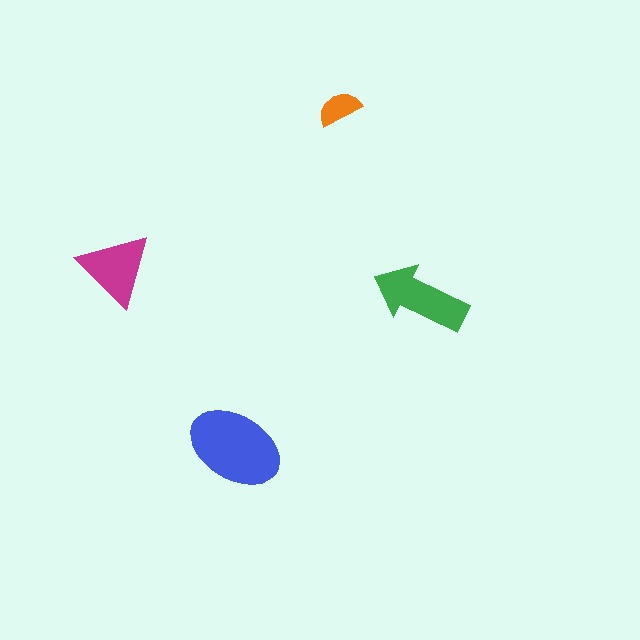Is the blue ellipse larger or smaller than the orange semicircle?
Larger.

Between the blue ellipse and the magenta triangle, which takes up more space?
The blue ellipse.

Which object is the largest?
The blue ellipse.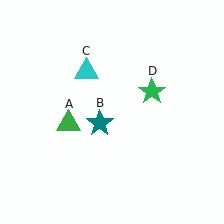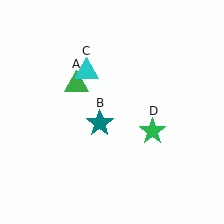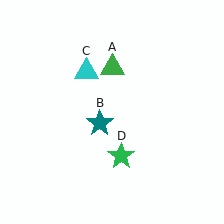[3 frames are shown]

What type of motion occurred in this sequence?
The green triangle (object A), green star (object D) rotated clockwise around the center of the scene.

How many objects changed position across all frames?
2 objects changed position: green triangle (object A), green star (object D).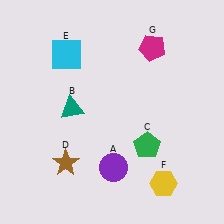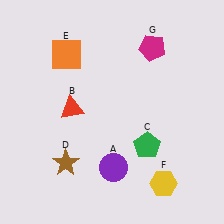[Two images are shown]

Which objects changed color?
B changed from teal to red. E changed from cyan to orange.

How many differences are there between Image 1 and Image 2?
There are 2 differences between the two images.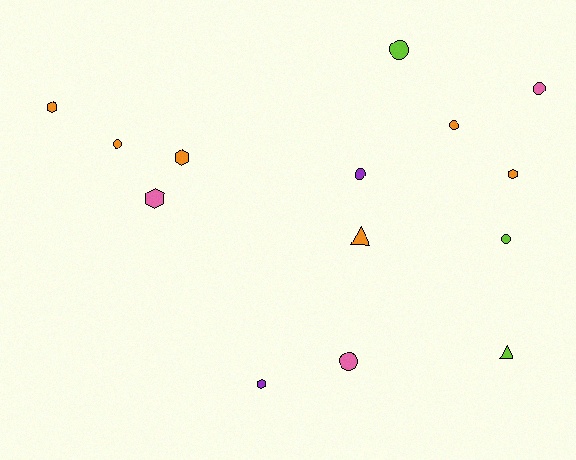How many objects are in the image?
There are 14 objects.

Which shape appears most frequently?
Circle, with 7 objects.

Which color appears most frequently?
Orange, with 6 objects.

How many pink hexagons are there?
There is 1 pink hexagon.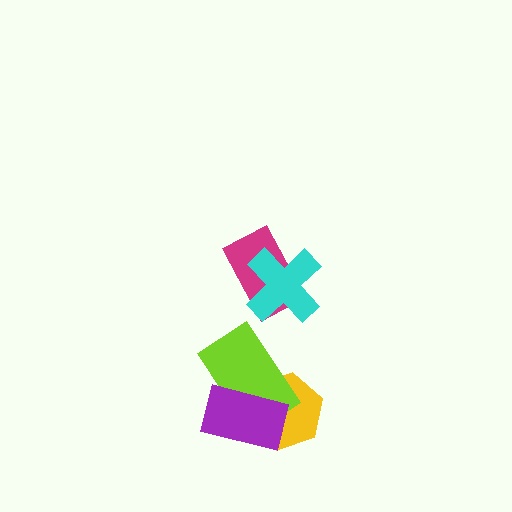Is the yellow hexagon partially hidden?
Yes, it is partially covered by another shape.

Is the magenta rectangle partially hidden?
Yes, it is partially covered by another shape.